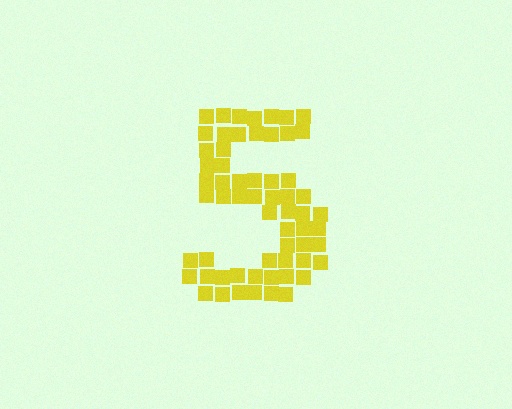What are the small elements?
The small elements are squares.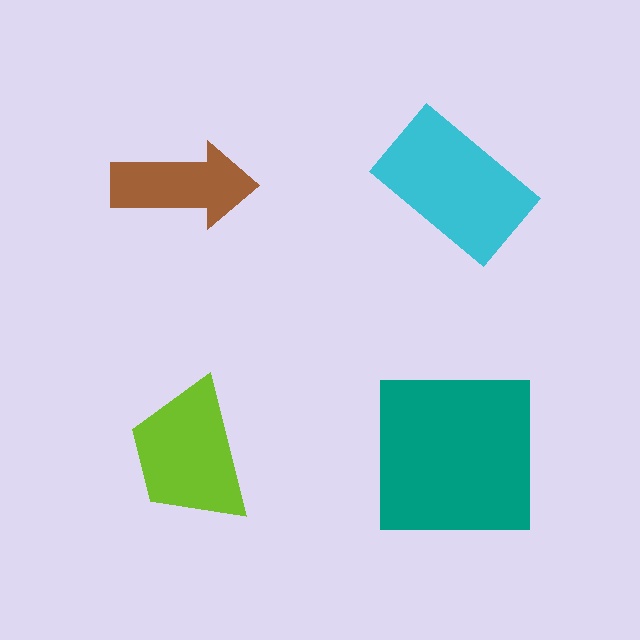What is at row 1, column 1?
A brown arrow.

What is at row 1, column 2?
A cyan rectangle.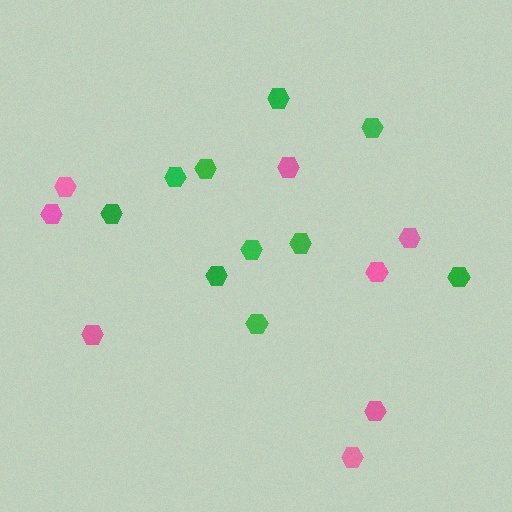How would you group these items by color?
There are 2 groups: one group of green hexagons (10) and one group of pink hexagons (8).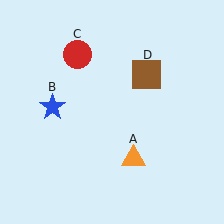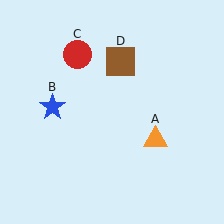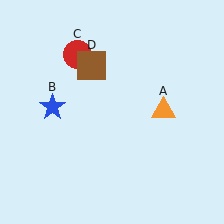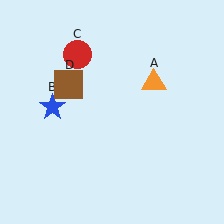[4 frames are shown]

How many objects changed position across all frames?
2 objects changed position: orange triangle (object A), brown square (object D).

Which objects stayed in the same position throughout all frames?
Blue star (object B) and red circle (object C) remained stationary.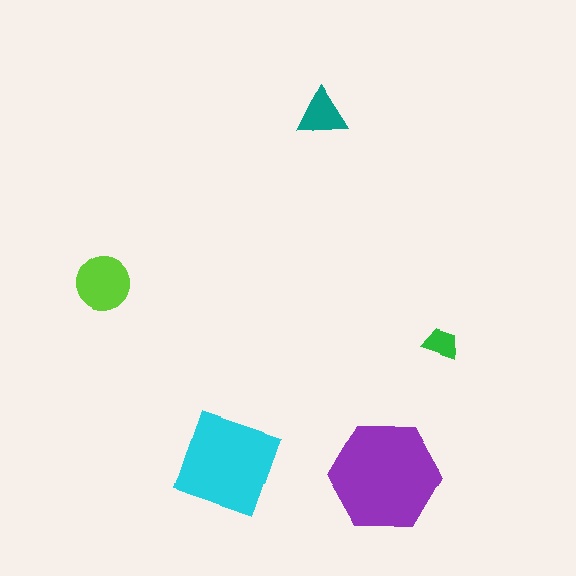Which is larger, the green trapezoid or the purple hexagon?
The purple hexagon.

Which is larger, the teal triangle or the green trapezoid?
The teal triangle.